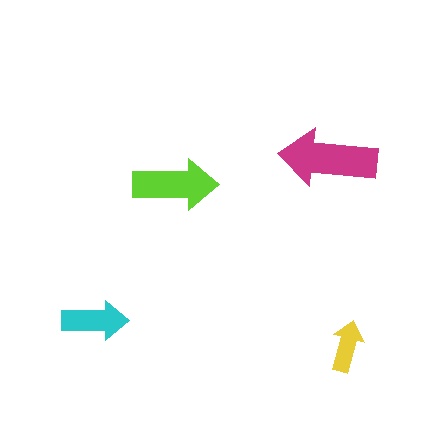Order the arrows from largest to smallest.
the magenta one, the lime one, the cyan one, the yellow one.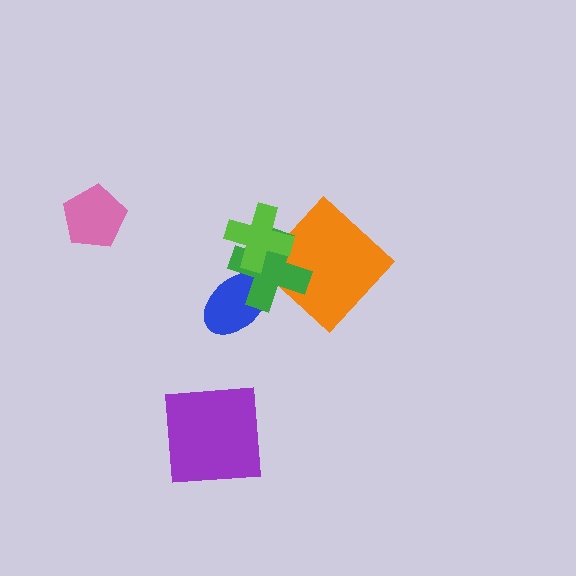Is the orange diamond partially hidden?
Yes, it is partially covered by another shape.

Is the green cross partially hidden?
Yes, it is partially covered by another shape.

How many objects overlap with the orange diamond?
2 objects overlap with the orange diamond.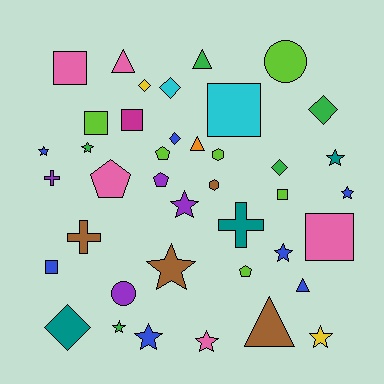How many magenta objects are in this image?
There is 1 magenta object.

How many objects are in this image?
There are 40 objects.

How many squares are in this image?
There are 7 squares.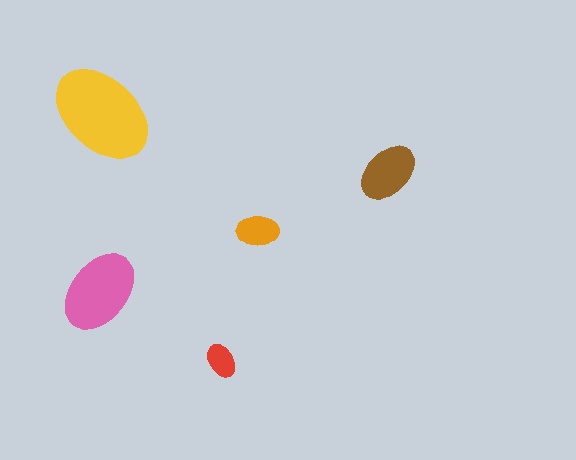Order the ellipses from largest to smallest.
the yellow one, the pink one, the brown one, the orange one, the red one.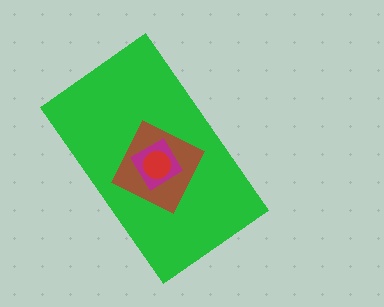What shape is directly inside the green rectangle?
The brown square.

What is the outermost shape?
The green rectangle.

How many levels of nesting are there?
4.